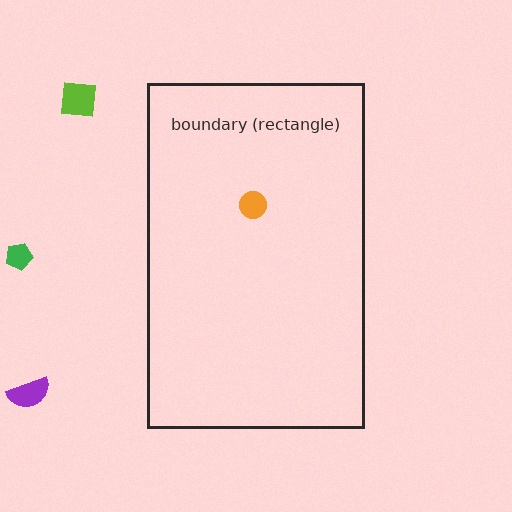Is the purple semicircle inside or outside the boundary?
Outside.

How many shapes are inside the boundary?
1 inside, 3 outside.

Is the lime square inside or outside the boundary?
Outside.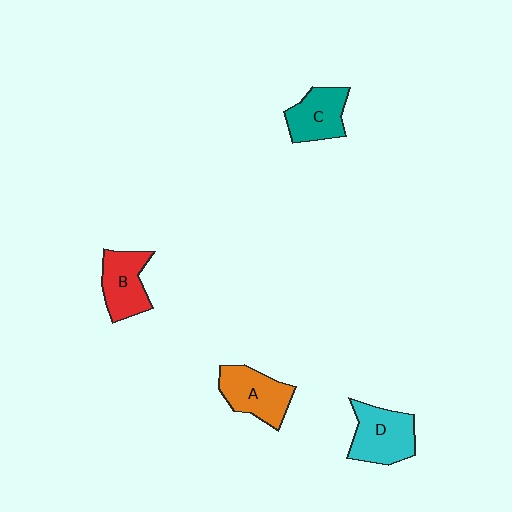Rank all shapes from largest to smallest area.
From largest to smallest: D (cyan), A (orange), B (red), C (teal).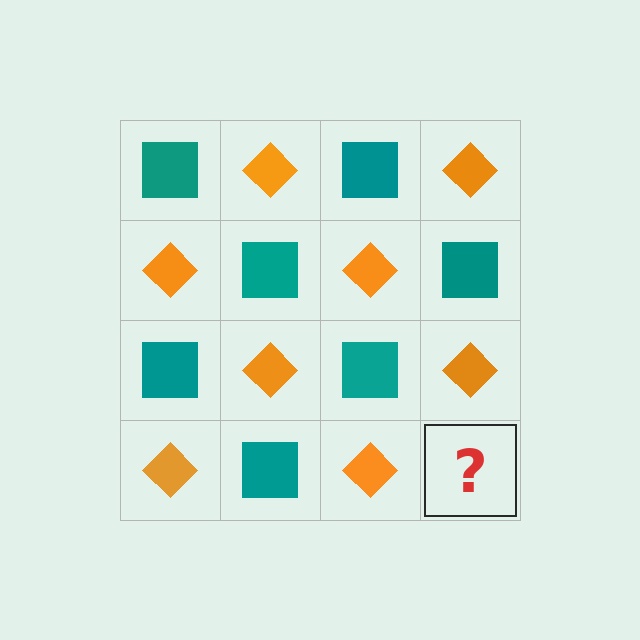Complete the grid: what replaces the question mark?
The question mark should be replaced with a teal square.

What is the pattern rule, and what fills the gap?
The rule is that it alternates teal square and orange diamond in a checkerboard pattern. The gap should be filled with a teal square.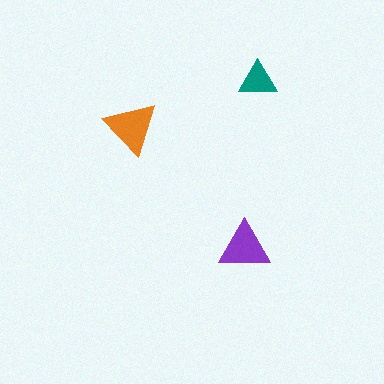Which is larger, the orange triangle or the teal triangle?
The orange one.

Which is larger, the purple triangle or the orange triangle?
The orange one.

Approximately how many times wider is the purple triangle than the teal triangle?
About 1.5 times wider.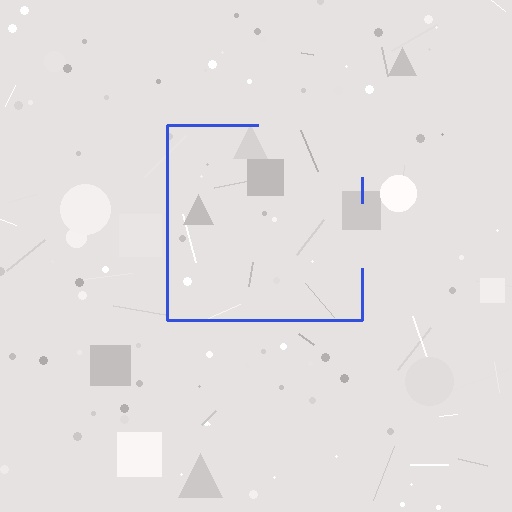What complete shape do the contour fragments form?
The contour fragments form a square.